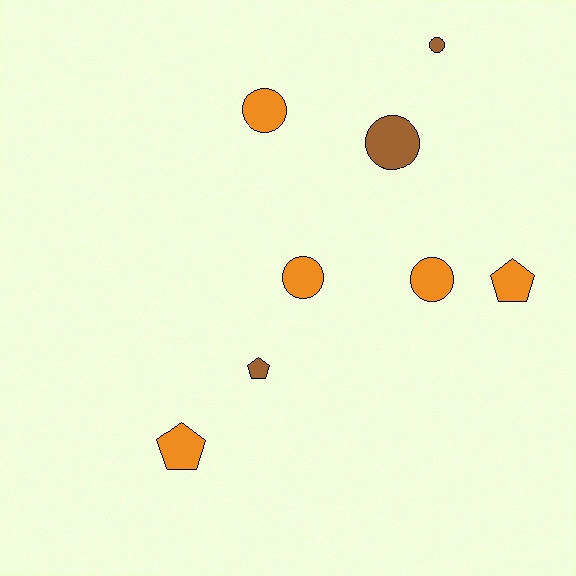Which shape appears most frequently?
Circle, with 5 objects.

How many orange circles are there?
There are 3 orange circles.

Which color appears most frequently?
Orange, with 5 objects.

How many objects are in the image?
There are 8 objects.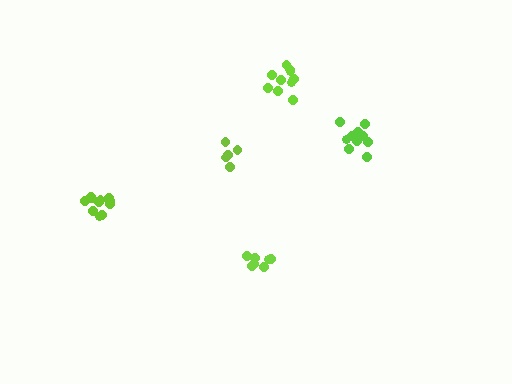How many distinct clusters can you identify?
There are 5 distinct clusters.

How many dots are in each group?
Group 1: 11 dots, Group 2: 11 dots, Group 3: 10 dots, Group 4: 5 dots, Group 5: 7 dots (44 total).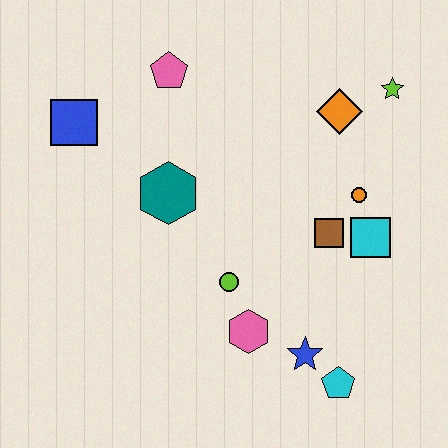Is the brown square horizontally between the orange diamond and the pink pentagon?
Yes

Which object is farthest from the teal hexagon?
The cyan pentagon is farthest from the teal hexagon.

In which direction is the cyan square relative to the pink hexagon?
The cyan square is to the right of the pink hexagon.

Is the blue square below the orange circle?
No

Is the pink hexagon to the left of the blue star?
Yes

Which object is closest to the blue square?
The pink pentagon is closest to the blue square.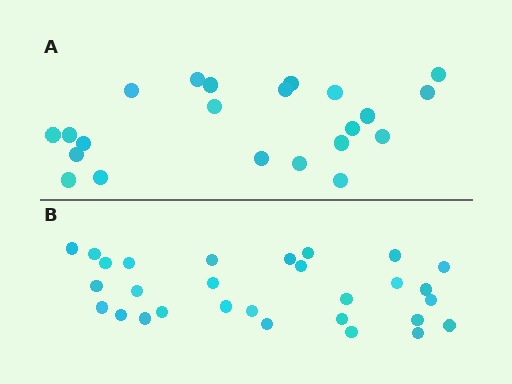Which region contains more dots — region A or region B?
Region B (the bottom region) has more dots.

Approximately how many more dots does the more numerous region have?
Region B has roughly 8 or so more dots than region A.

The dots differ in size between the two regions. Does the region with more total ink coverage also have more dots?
No. Region A has more total ink coverage because its dots are larger, but region B actually contains more individual dots. Total area can be misleading — the number of items is what matters here.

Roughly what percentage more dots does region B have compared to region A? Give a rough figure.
About 30% more.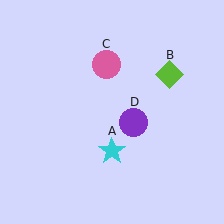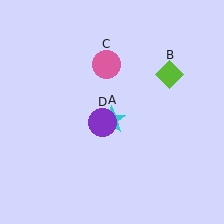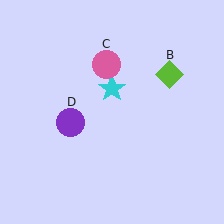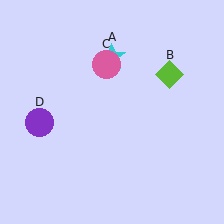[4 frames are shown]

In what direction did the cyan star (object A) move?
The cyan star (object A) moved up.